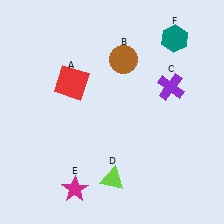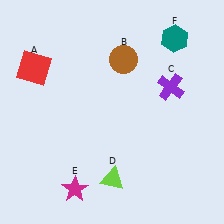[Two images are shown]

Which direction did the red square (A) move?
The red square (A) moved left.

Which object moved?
The red square (A) moved left.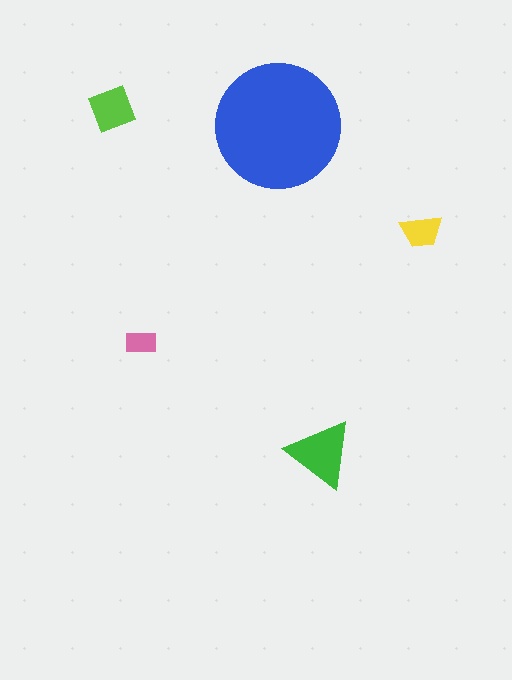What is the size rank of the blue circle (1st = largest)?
1st.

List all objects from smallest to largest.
The pink rectangle, the yellow trapezoid, the lime diamond, the green triangle, the blue circle.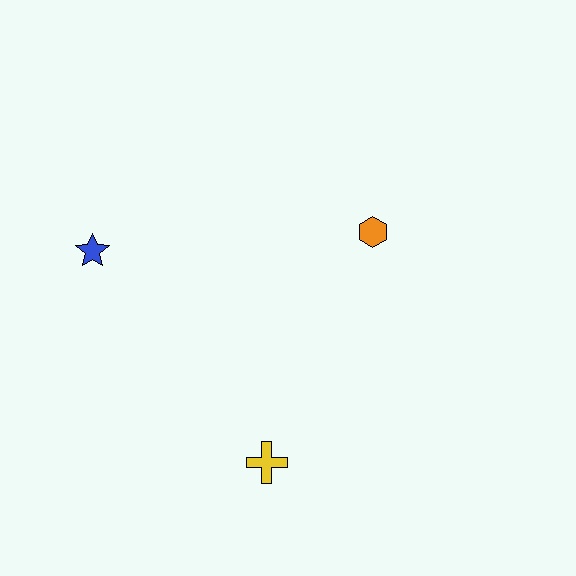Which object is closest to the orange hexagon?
The yellow cross is closest to the orange hexagon.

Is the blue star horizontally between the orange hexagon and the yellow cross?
No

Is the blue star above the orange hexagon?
No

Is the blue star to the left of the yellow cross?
Yes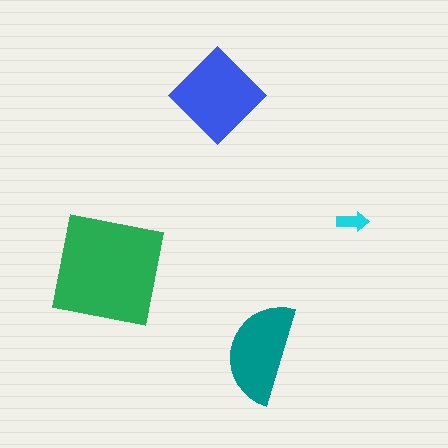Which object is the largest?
The green square.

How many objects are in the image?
There are 4 objects in the image.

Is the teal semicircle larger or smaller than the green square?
Smaller.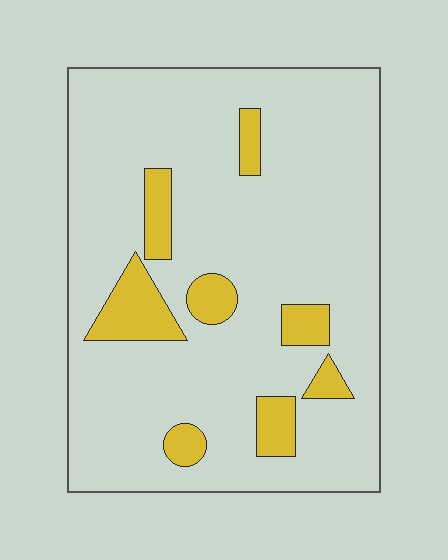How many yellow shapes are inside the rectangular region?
8.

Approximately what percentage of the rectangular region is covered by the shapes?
Approximately 15%.